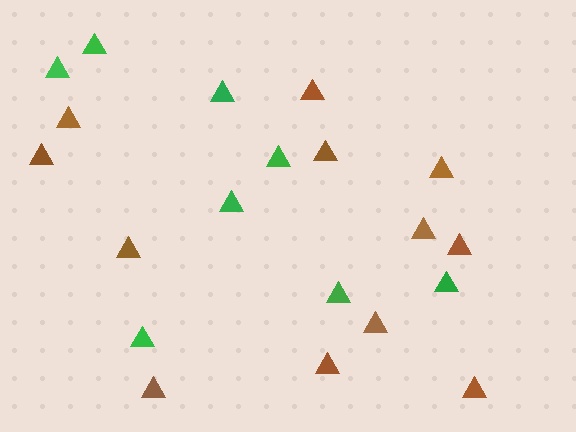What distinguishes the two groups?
There are 2 groups: one group of green triangles (8) and one group of brown triangles (12).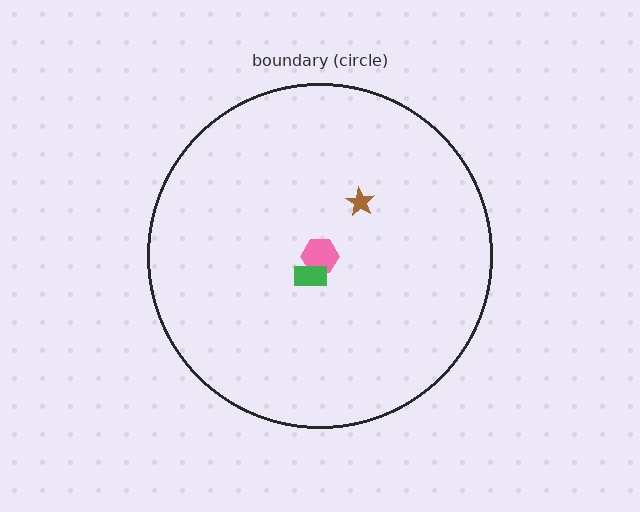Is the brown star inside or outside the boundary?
Inside.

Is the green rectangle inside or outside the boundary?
Inside.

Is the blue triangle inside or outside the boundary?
Inside.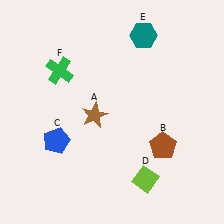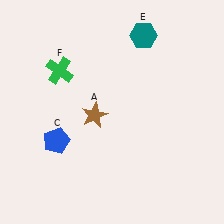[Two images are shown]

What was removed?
The lime diamond (D), the brown pentagon (B) were removed in Image 2.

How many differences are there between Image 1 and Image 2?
There are 2 differences between the two images.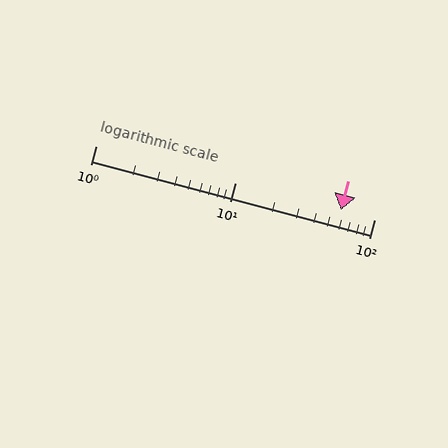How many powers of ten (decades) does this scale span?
The scale spans 2 decades, from 1 to 100.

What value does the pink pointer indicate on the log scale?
The pointer indicates approximately 58.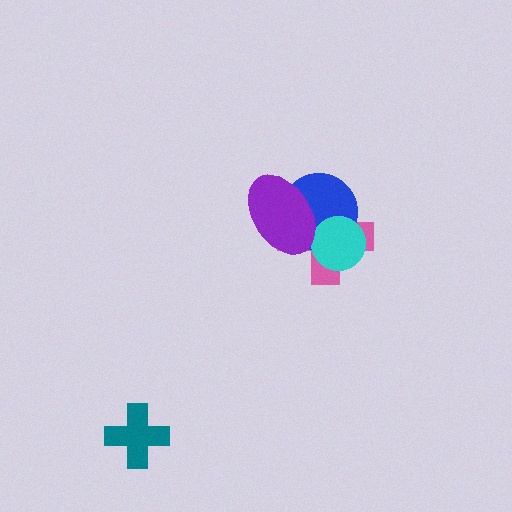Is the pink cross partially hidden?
Yes, it is partially covered by another shape.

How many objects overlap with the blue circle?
3 objects overlap with the blue circle.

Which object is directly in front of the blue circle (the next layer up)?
The cyan circle is directly in front of the blue circle.